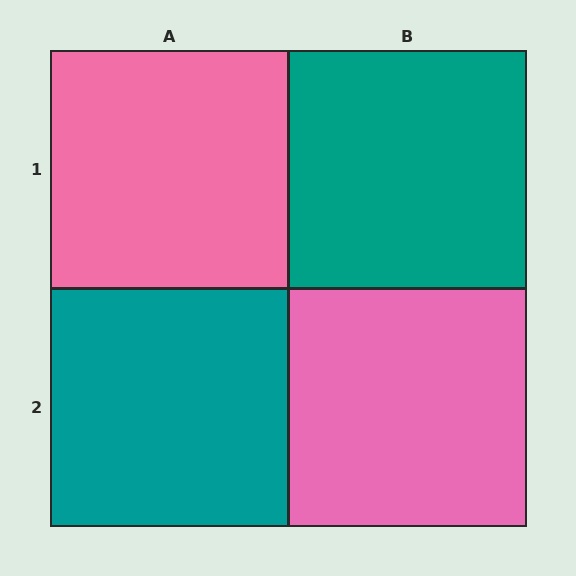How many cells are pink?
2 cells are pink.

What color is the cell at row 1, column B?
Teal.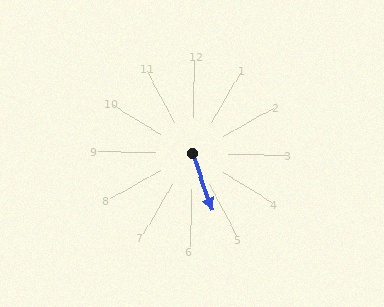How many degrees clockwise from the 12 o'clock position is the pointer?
Approximately 159 degrees.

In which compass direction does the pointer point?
South.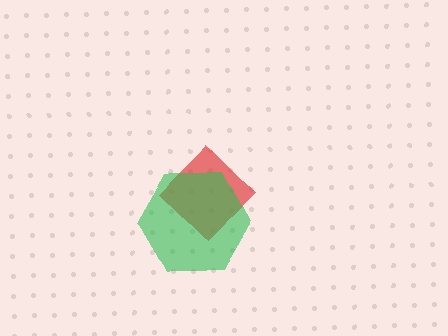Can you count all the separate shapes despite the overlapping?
Yes, there are 2 separate shapes.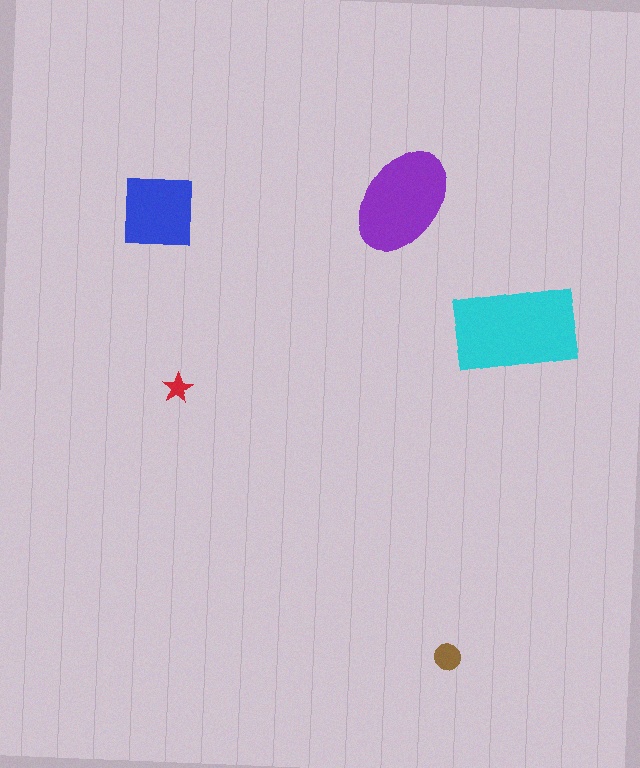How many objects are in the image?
There are 5 objects in the image.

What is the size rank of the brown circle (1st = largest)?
4th.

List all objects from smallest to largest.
The red star, the brown circle, the blue square, the purple ellipse, the cyan rectangle.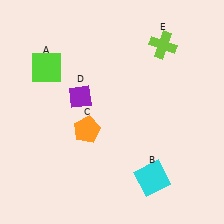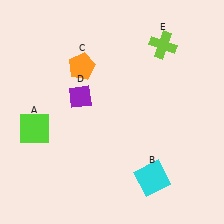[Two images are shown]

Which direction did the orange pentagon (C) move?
The orange pentagon (C) moved up.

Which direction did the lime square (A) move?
The lime square (A) moved down.